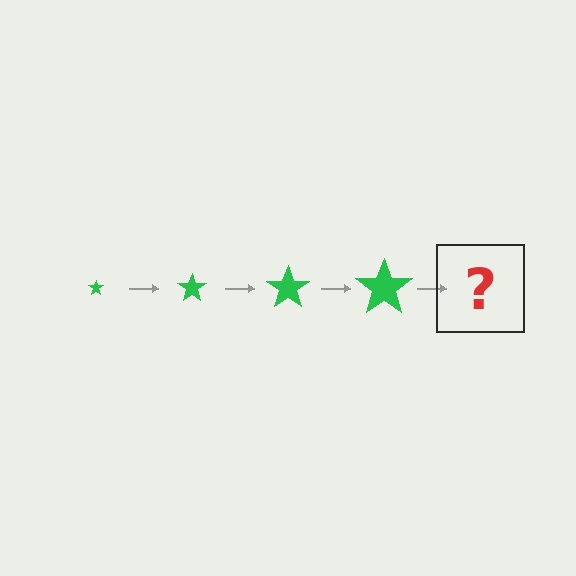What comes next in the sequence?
The next element should be a green star, larger than the previous one.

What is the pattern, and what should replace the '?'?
The pattern is that the star gets progressively larger each step. The '?' should be a green star, larger than the previous one.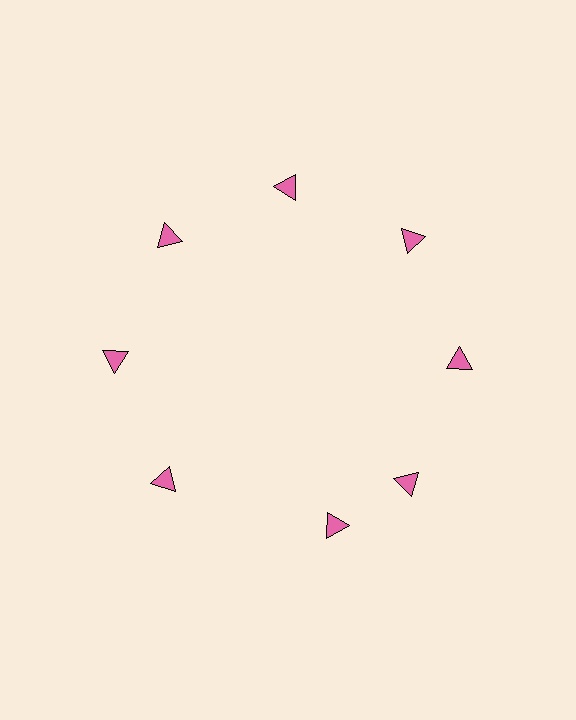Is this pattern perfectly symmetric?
No. The 8 pink triangles are arranged in a ring, but one element near the 6 o'clock position is rotated out of alignment along the ring, breaking the 8-fold rotational symmetry.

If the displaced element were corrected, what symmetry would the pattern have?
It would have 8-fold rotational symmetry — the pattern would map onto itself every 45 degrees.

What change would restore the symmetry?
The symmetry would be restored by rotating it back into even spacing with its neighbors so that all 8 triangles sit at equal angles and equal distance from the center.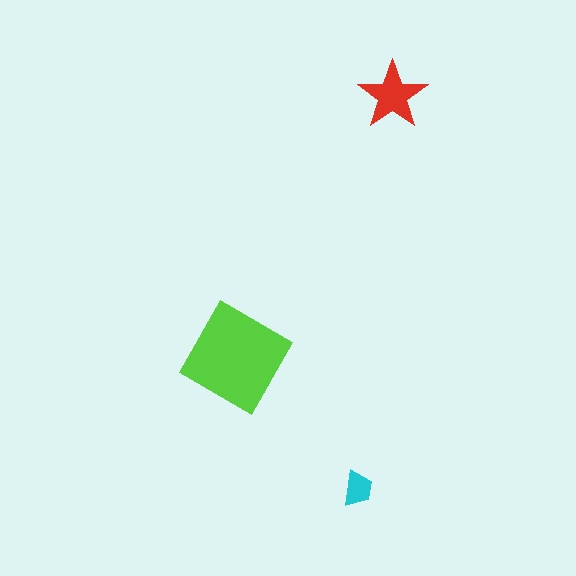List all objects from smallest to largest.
The cyan trapezoid, the red star, the lime diamond.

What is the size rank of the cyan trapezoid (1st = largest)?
3rd.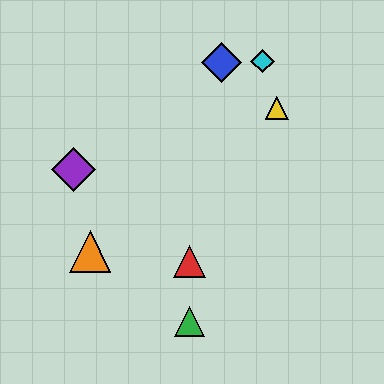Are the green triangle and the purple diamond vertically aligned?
No, the green triangle is at x≈189 and the purple diamond is at x≈73.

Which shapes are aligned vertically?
The red triangle, the green triangle are aligned vertically.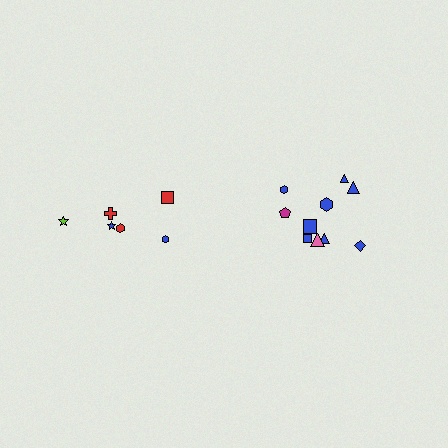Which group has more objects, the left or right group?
The right group.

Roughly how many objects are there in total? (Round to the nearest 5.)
Roughly 15 objects in total.